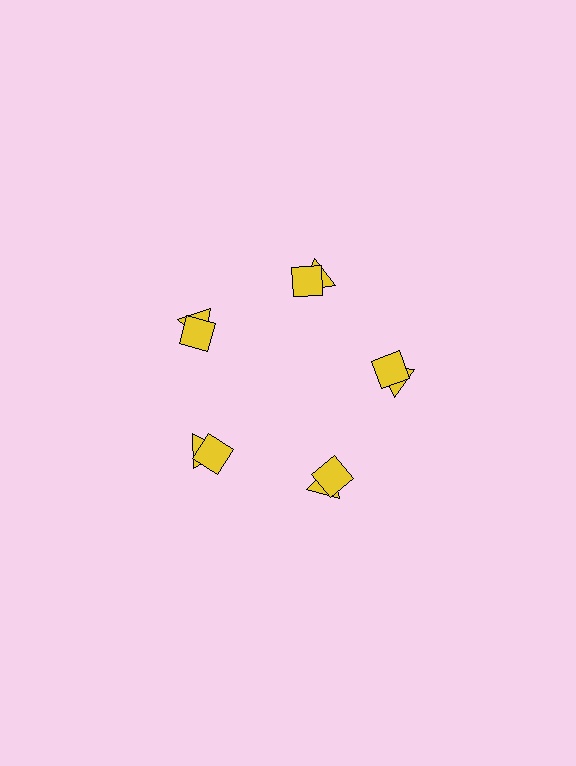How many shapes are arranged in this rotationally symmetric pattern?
There are 10 shapes, arranged in 5 groups of 2.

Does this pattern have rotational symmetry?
Yes, this pattern has 5-fold rotational symmetry. It looks the same after rotating 72 degrees around the center.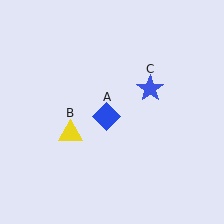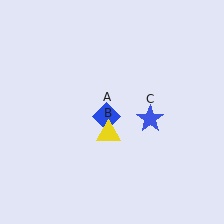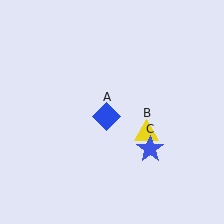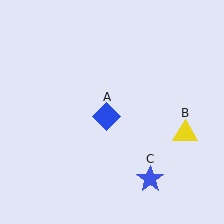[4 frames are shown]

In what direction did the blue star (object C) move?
The blue star (object C) moved down.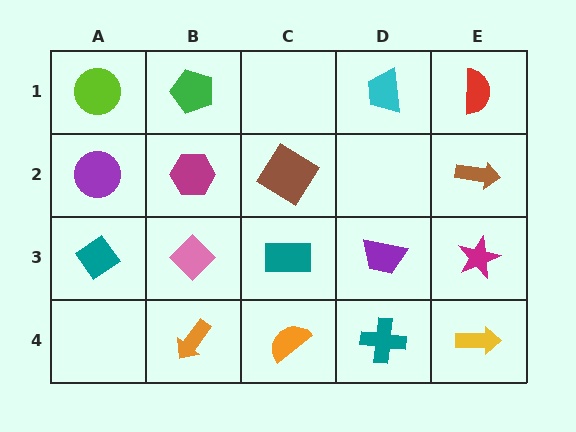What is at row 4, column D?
A teal cross.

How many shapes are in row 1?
4 shapes.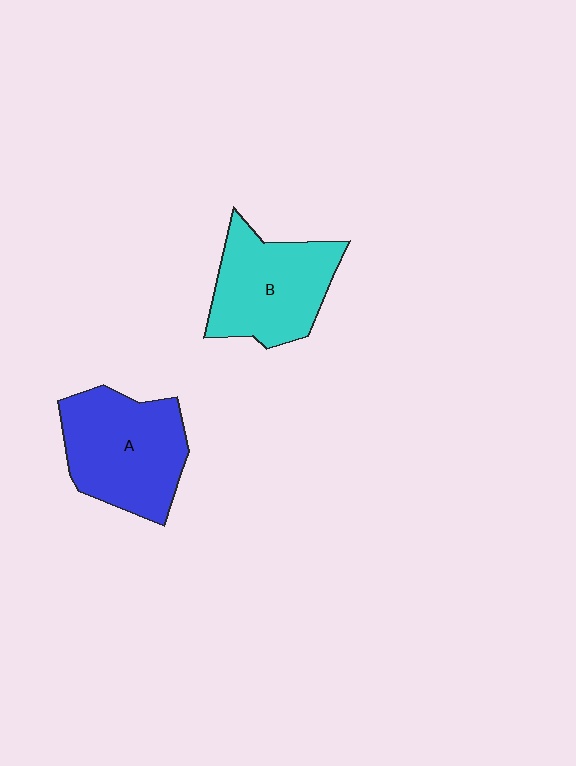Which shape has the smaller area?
Shape B (cyan).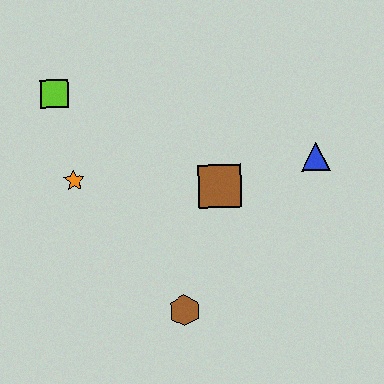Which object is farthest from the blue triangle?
The lime square is farthest from the blue triangle.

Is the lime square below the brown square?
No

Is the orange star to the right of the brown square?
No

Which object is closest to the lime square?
The orange star is closest to the lime square.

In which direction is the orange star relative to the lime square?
The orange star is below the lime square.